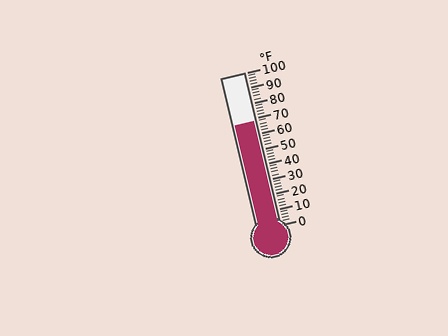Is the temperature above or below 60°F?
The temperature is above 60°F.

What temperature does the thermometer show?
The thermometer shows approximately 68°F.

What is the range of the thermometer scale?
The thermometer scale ranges from 0°F to 100°F.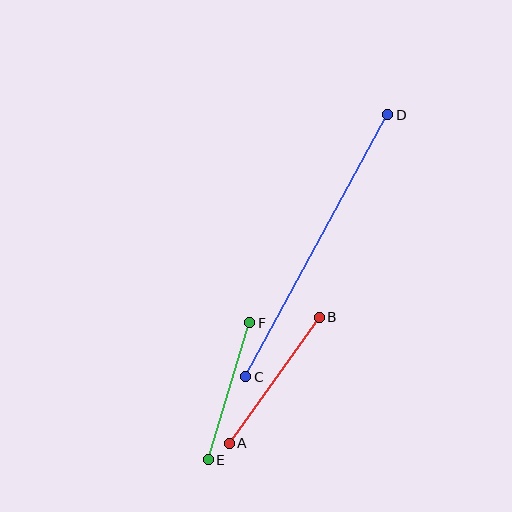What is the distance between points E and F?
The distance is approximately 143 pixels.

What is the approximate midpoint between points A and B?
The midpoint is at approximately (274, 380) pixels.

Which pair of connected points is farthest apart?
Points C and D are farthest apart.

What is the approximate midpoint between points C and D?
The midpoint is at approximately (317, 246) pixels.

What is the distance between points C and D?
The distance is approximately 298 pixels.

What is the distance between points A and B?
The distance is approximately 155 pixels.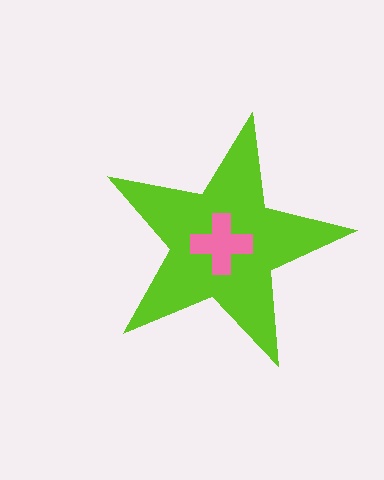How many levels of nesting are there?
2.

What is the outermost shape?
The lime star.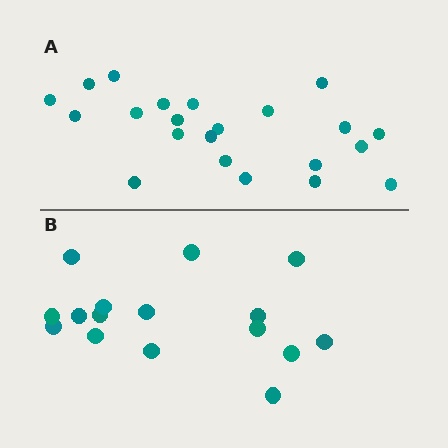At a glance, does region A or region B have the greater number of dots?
Region A (the top region) has more dots.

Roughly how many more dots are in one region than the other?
Region A has about 6 more dots than region B.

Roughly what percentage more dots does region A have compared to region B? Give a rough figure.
About 40% more.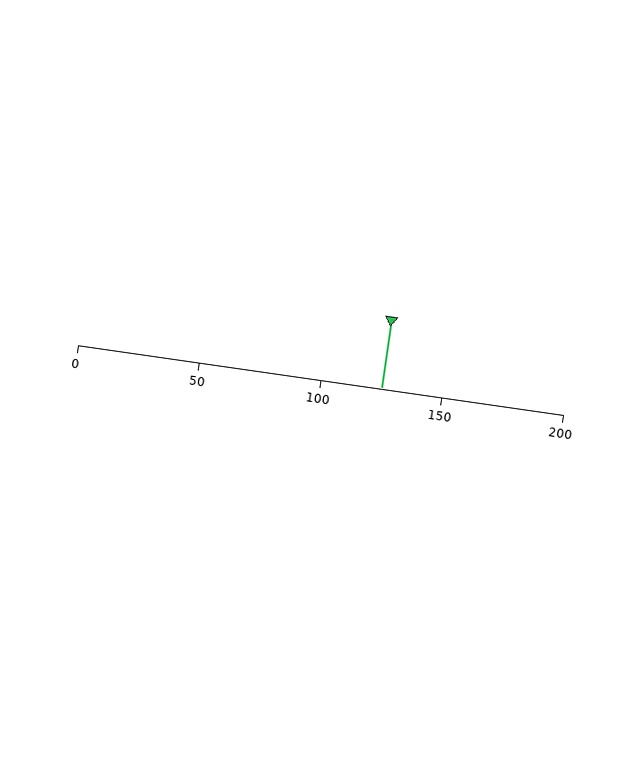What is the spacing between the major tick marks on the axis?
The major ticks are spaced 50 apart.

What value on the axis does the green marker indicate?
The marker indicates approximately 125.